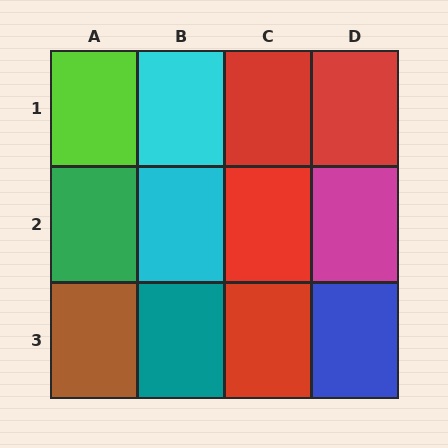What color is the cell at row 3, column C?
Red.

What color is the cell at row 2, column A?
Green.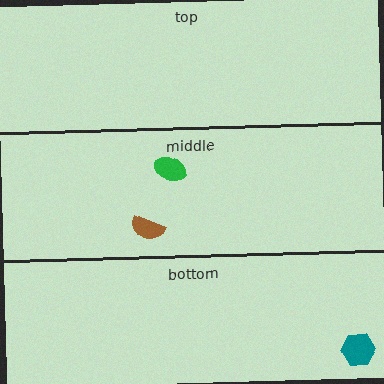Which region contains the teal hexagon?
The bottom region.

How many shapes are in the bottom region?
1.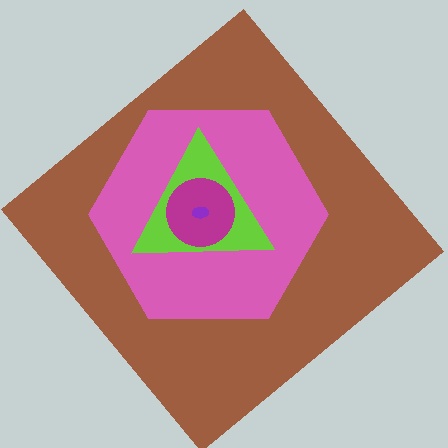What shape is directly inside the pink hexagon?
The lime triangle.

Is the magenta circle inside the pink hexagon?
Yes.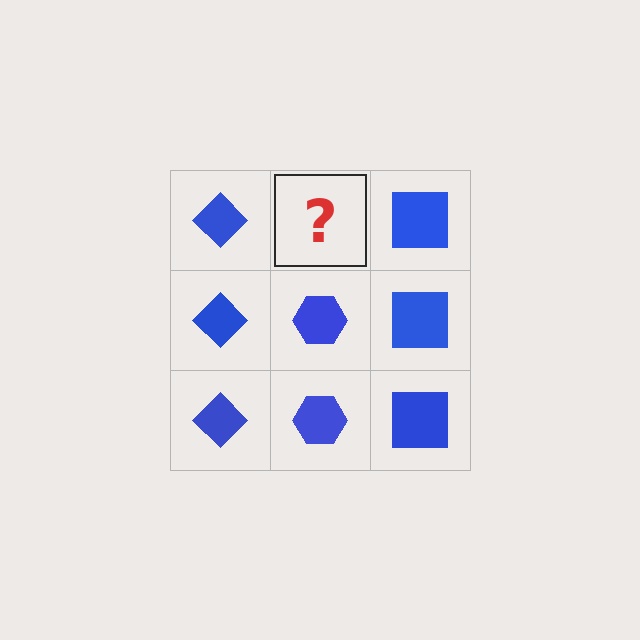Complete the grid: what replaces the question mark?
The question mark should be replaced with a blue hexagon.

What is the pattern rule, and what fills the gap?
The rule is that each column has a consistent shape. The gap should be filled with a blue hexagon.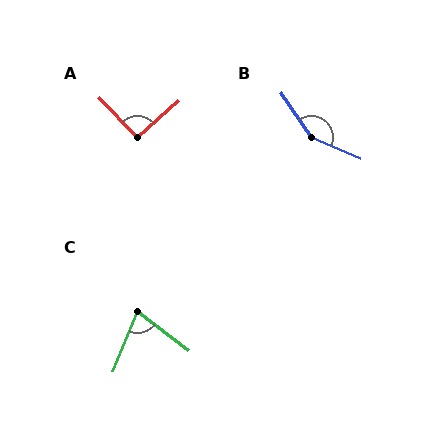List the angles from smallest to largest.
C (75°), A (93°), B (148°).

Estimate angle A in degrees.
Approximately 93 degrees.